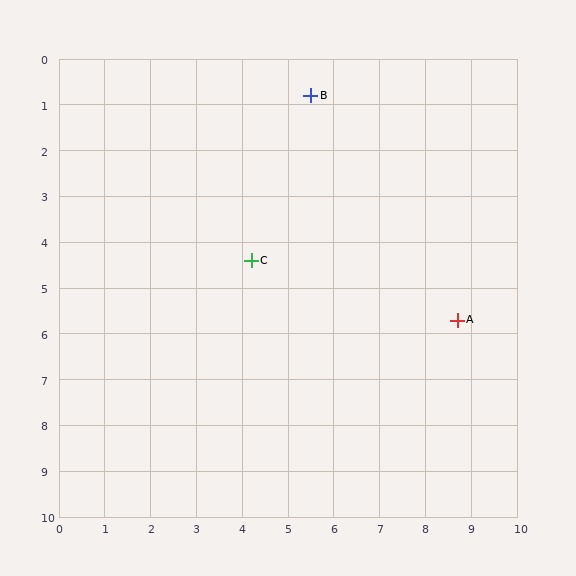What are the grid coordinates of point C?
Point C is at approximately (4.2, 4.4).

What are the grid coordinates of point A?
Point A is at approximately (8.7, 5.7).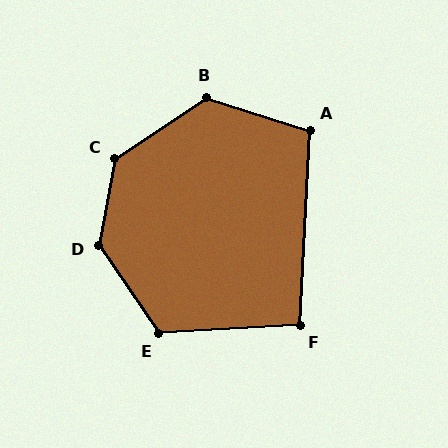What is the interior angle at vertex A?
Approximately 105 degrees (obtuse).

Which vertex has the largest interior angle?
D, at approximately 135 degrees.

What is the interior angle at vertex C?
Approximately 134 degrees (obtuse).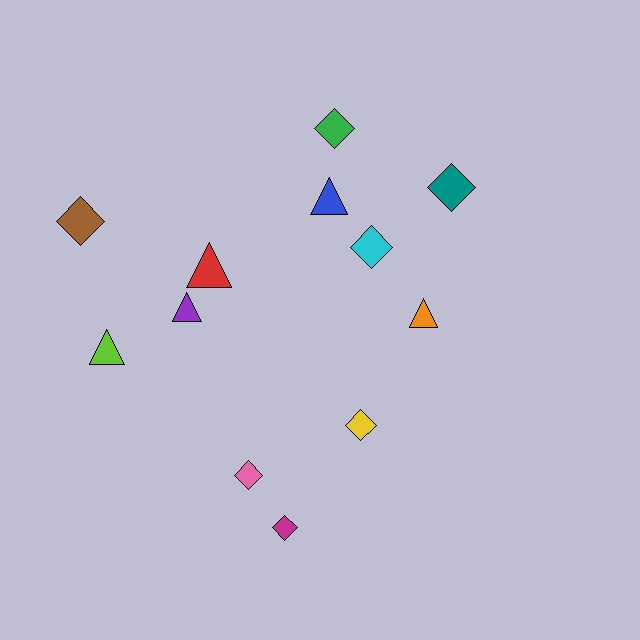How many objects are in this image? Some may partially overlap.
There are 12 objects.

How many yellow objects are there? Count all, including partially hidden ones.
There is 1 yellow object.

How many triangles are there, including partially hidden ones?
There are 5 triangles.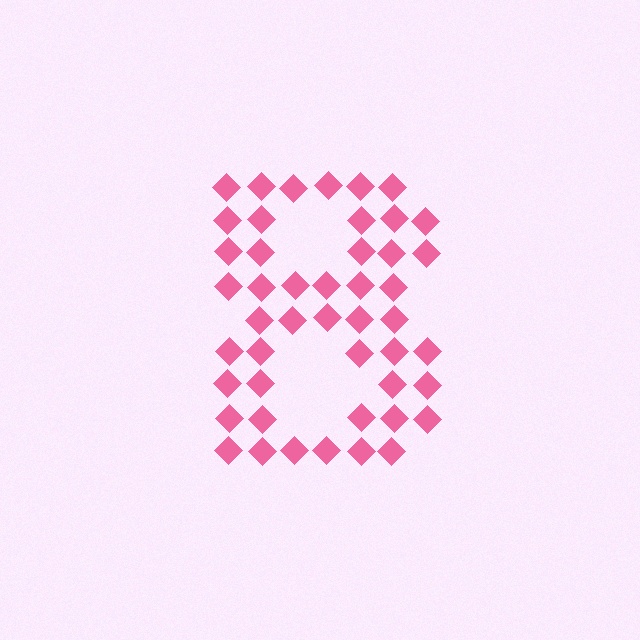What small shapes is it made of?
It is made of small diamonds.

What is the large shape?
The large shape is the digit 8.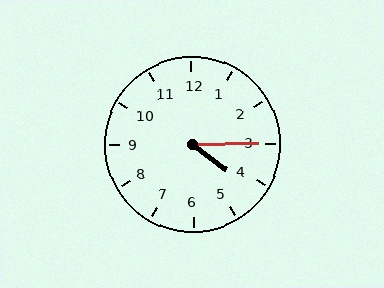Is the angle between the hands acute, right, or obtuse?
It is acute.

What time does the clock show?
4:15.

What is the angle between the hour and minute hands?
Approximately 38 degrees.